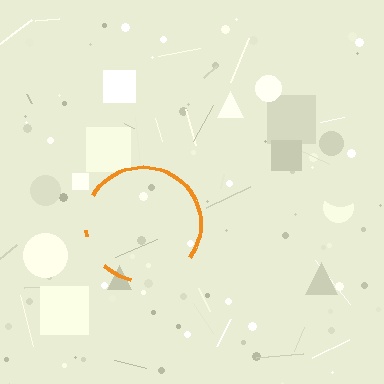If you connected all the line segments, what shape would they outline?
They would outline a circle.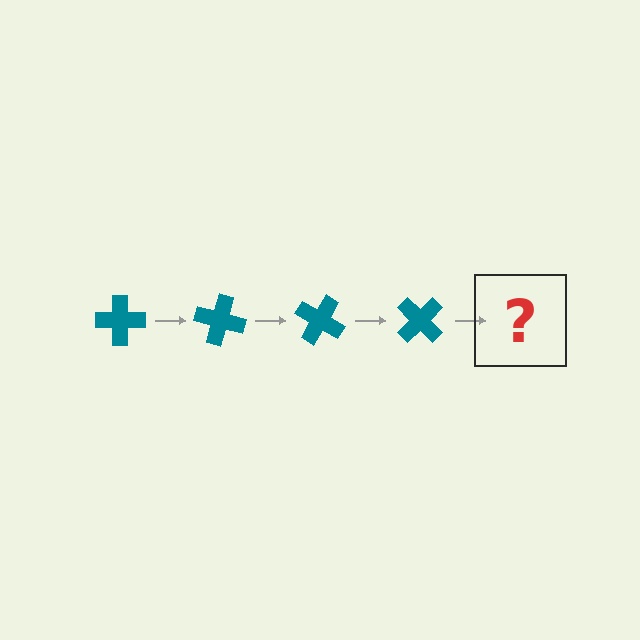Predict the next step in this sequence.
The next step is a teal cross rotated 60 degrees.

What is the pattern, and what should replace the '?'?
The pattern is that the cross rotates 15 degrees each step. The '?' should be a teal cross rotated 60 degrees.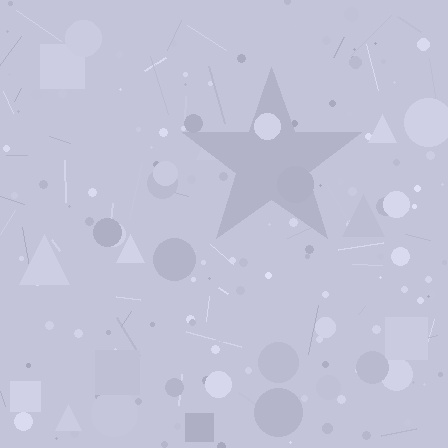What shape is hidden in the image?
A star is hidden in the image.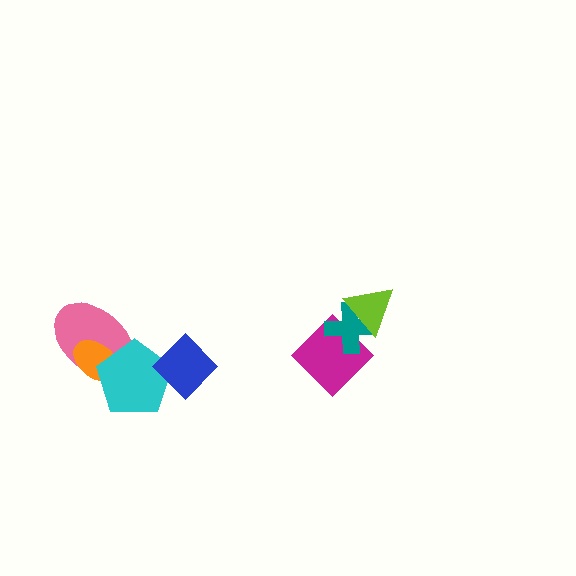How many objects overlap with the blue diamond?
1 object overlaps with the blue diamond.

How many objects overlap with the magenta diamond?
2 objects overlap with the magenta diamond.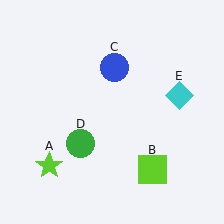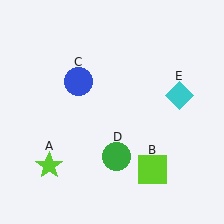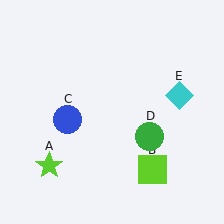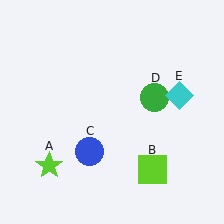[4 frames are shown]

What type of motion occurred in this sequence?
The blue circle (object C), green circle (object D) rotated counterclockwise around the center of the scene.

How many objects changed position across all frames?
2 objects changed position: blue circle (object C), green circle (object D).